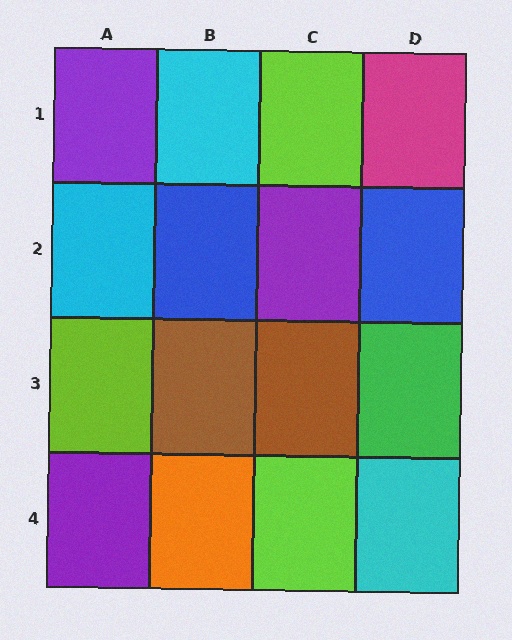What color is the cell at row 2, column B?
Blue.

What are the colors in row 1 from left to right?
Purple, cyan, lime, magenta.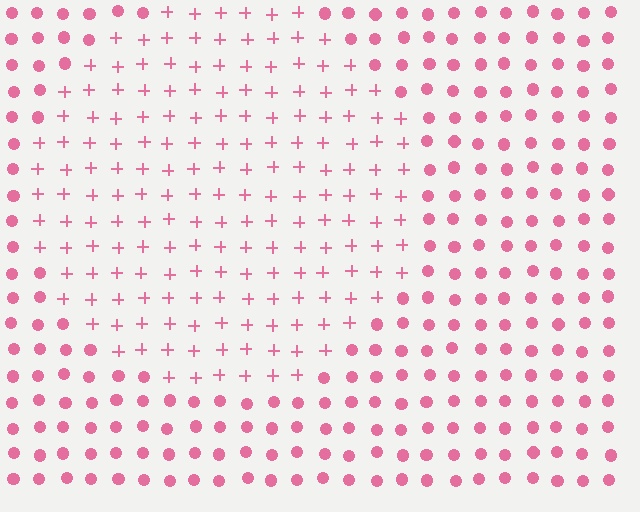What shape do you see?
I see a circle.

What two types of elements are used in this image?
The image uses plus signs inside the circle region and circles outside it.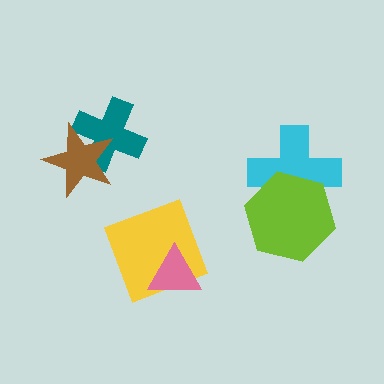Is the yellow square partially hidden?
Yes, it is partially covered by another shape.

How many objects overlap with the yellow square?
1 object overlaps with the yellow square.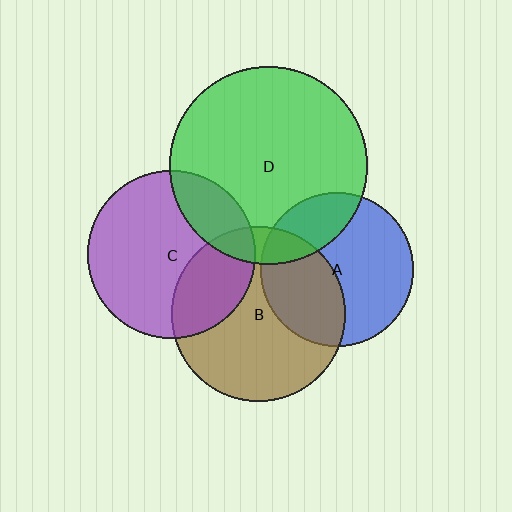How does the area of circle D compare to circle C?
Approximately 1.4 times.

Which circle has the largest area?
Circle D (green).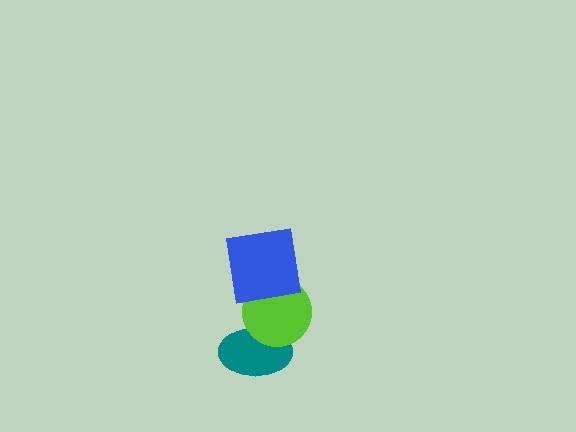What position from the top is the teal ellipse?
The teal ellipse is 3rd from the top.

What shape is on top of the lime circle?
The blue square is on top of the lime circle.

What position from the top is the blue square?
The blue square is 1st from the top.